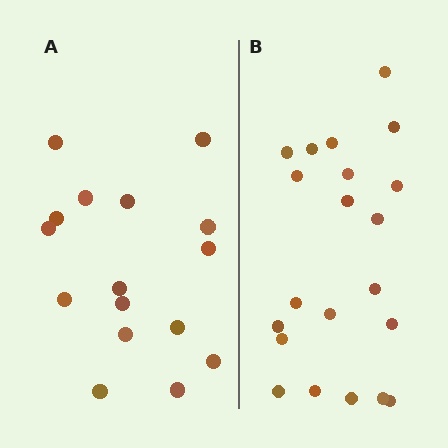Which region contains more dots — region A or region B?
Region B (the right region) has more dots.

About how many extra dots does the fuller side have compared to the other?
Region B has about 5 more dots than region A.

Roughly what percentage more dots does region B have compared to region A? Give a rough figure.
About 30% more.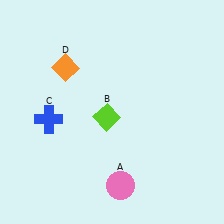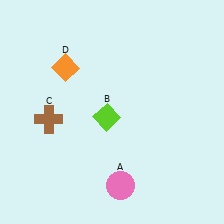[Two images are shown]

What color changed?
The cross (C) changed from blue in Image 1 to brown in Image 2.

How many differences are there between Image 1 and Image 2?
There is 1 difference between the two images.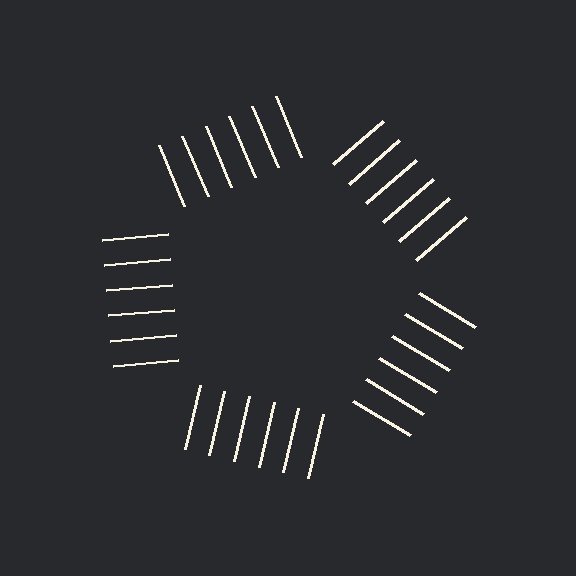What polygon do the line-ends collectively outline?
An illusory pentagon — the line segments terminate on its edges but no continuous stroke is drawn.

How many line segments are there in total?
30 — 6 along each of the 5 edges.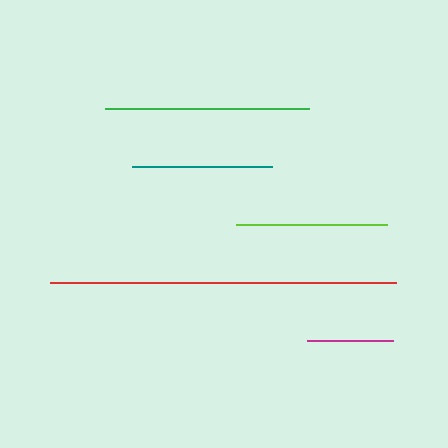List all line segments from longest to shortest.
From longest to shortest: red, green, lime, teal, magenta.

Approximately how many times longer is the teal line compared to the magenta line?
The teal line is approximately 1.6 times the length of the magenta line.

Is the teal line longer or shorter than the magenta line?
The teal line is longer than the magenta line.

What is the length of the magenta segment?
The magenta segment is approximately 86 pixels long.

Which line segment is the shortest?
The magenta line is the shortest at approximately 86 pixels.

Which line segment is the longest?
The red line is the longest at approximately 346 pixels.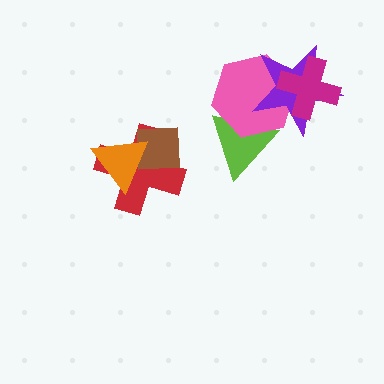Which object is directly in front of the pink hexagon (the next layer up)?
The purple star is directly in front of the pink hexagon.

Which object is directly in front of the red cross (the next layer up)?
The brown square is directly in front of the red cross.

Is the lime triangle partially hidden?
Yes, it is partially covered by another shape.